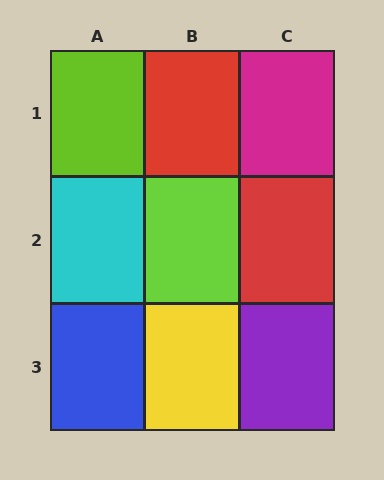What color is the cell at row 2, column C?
Red.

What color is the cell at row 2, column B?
Lime.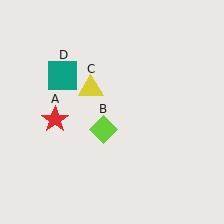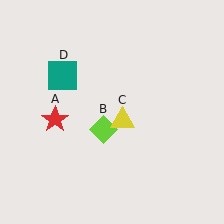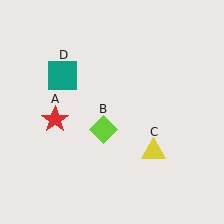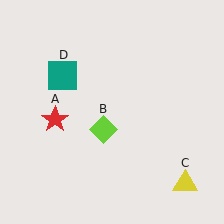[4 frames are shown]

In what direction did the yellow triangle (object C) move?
The yellow triangle (object C) moved down and to the right.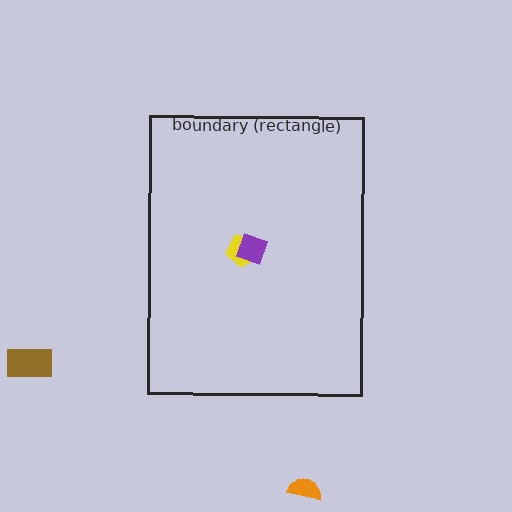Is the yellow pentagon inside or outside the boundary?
Inside.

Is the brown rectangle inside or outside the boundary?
Outside.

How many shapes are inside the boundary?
2 inside, 2 outside.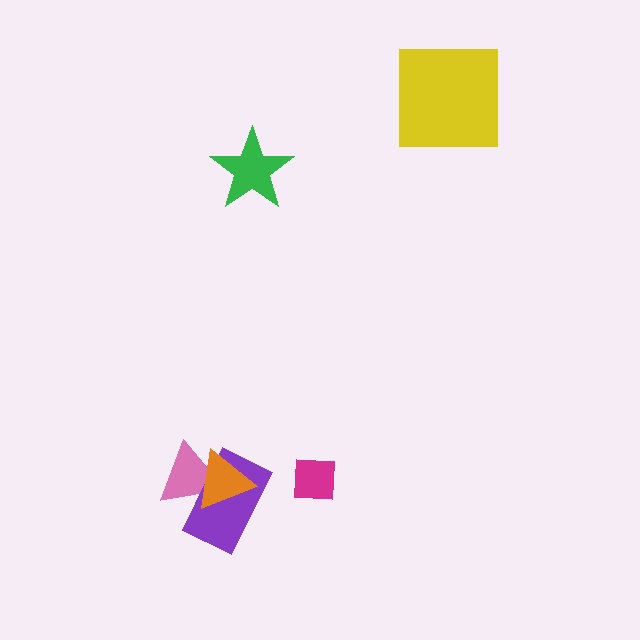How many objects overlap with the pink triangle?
2 objects overlap with the pink triangle.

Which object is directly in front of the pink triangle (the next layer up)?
The purple rectangle is directly in front of the pink triangle.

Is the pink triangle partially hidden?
Yes, it is partially covered by another shape.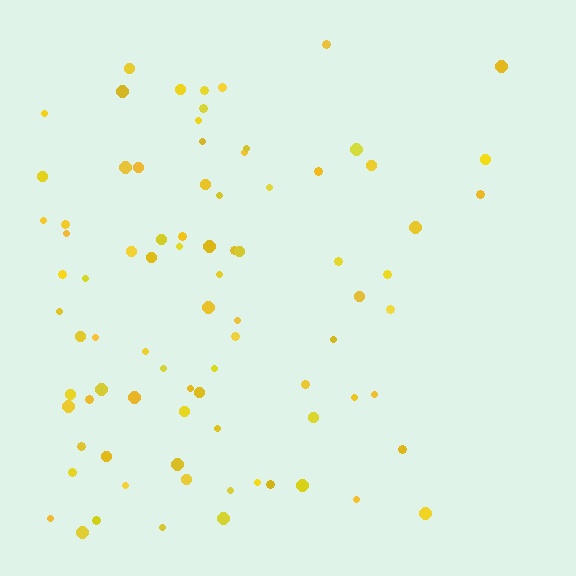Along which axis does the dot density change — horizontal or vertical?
Horizontal.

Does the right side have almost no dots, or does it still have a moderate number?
Still a moderate number, just noticeably fewer than the left.